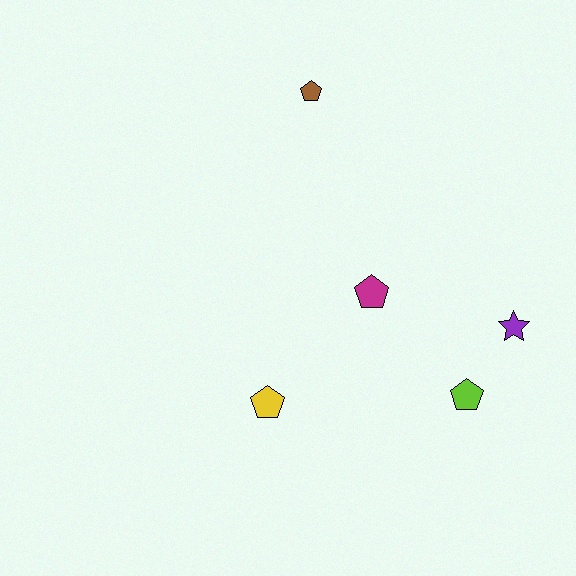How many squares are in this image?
There are no squares.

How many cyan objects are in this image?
There are no cyan objects.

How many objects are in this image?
There are 5 objects.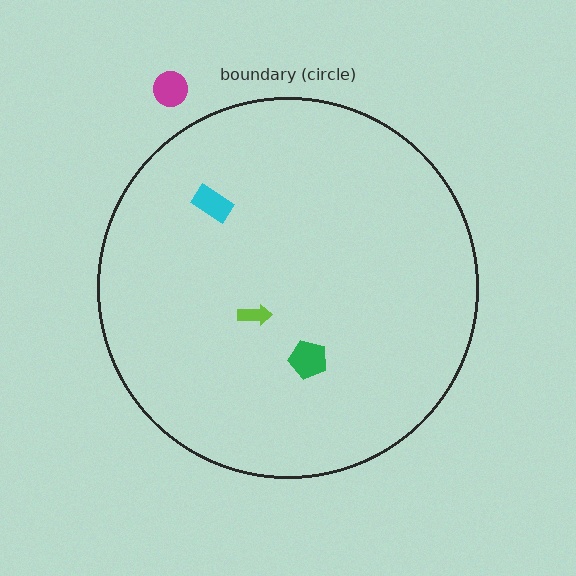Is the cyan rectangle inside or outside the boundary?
Inside.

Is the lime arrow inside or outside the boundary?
Inside.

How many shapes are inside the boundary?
3 inside, 1 outside.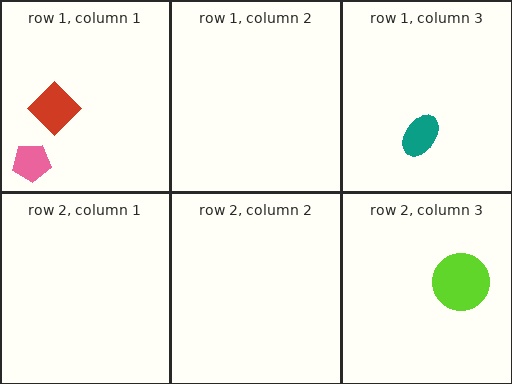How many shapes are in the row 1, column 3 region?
1.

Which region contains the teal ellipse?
The row 1, column 3 region.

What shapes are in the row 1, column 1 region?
The pink pentagon, the red diamond.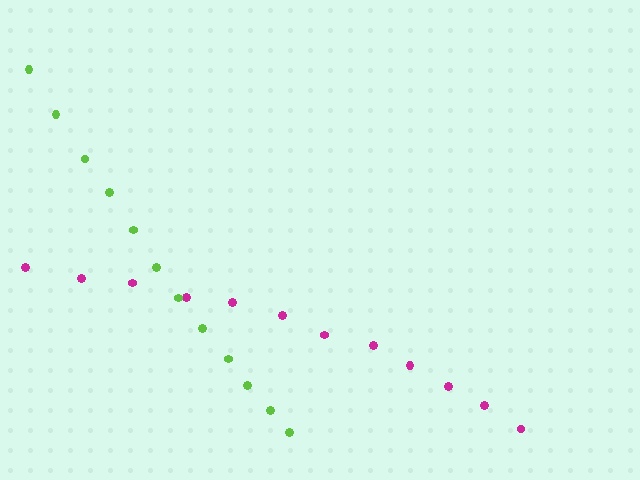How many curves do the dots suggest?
There are 2 distinct paths.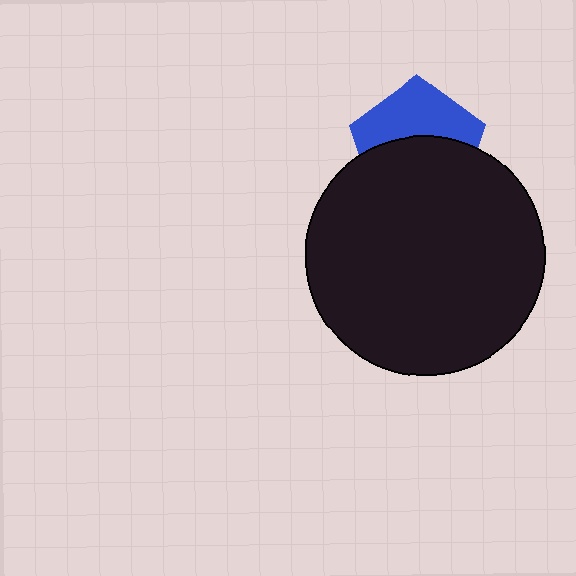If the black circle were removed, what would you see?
You would see the complete blue pentagon.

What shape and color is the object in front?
The object in front is a black circle.